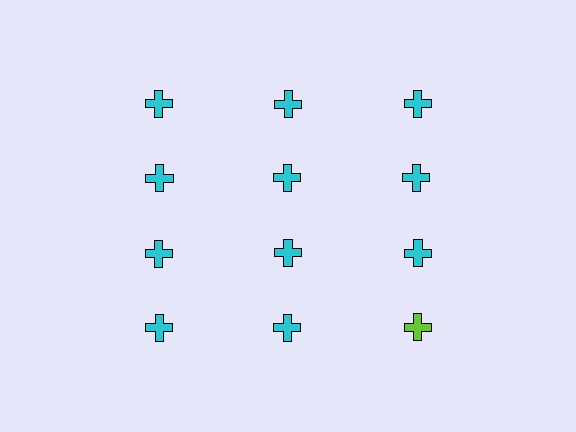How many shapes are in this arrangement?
There are 12 shapes arranged in a grid pattern.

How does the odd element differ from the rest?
It has a different color: lime instead of cyan.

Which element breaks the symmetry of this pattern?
The lime cross in the fourth row, center column breaks the symmetry. All other shapes are cyan crosses.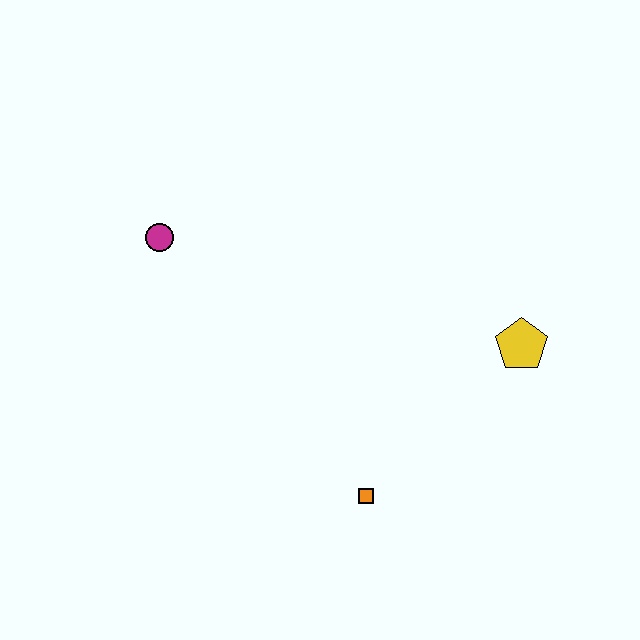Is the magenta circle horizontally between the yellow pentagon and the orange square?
No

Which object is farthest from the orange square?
The magenta circle is farthest from the orange square.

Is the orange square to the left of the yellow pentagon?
Yes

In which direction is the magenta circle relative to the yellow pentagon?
The magenta circle is to the left of the yellow pentagon.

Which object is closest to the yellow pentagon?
The orange square is closest to the yellow pentagon.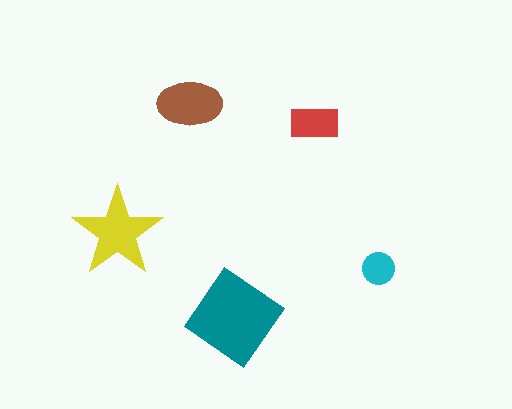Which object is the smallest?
The cyan circle.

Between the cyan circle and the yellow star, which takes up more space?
The yellow star.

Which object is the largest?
The teal diamond.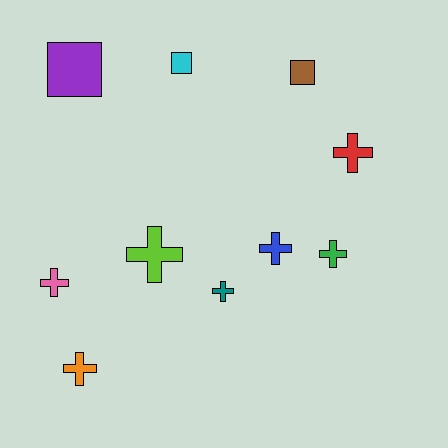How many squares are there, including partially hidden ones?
There are 3 squares.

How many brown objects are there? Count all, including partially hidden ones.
There is 1 brown object.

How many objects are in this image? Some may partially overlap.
There are 10 objects.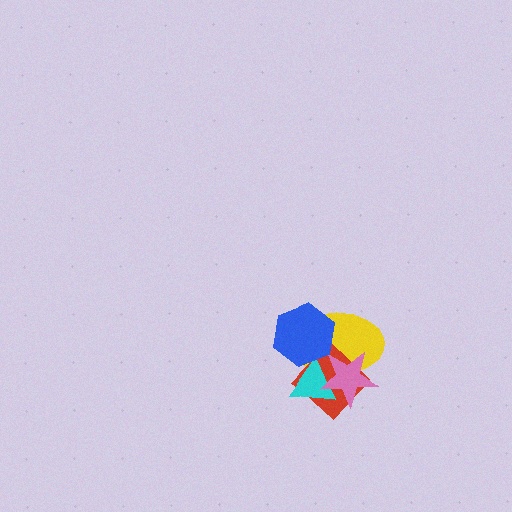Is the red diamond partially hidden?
Yes, it is partially covered by another shape.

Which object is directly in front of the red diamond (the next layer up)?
The cyan triangle is directly in front of the red diamond.